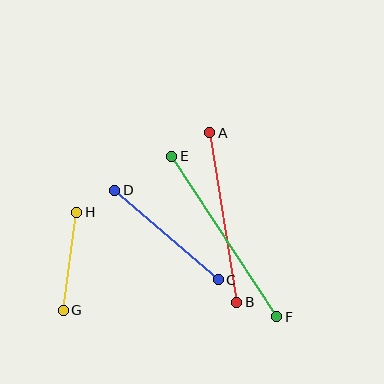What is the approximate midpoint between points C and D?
The midpoint is at approximately (166, 235) pixels.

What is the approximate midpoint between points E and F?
The midpoint is at approximately (224, 237) pixels.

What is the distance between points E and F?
The distance is approximately 192 pixels.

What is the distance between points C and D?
The distance is approximately 137 pixels.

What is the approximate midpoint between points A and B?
The midpoint is at approximately (223, 217) pixels.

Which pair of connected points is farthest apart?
Points E and F are farthest apart.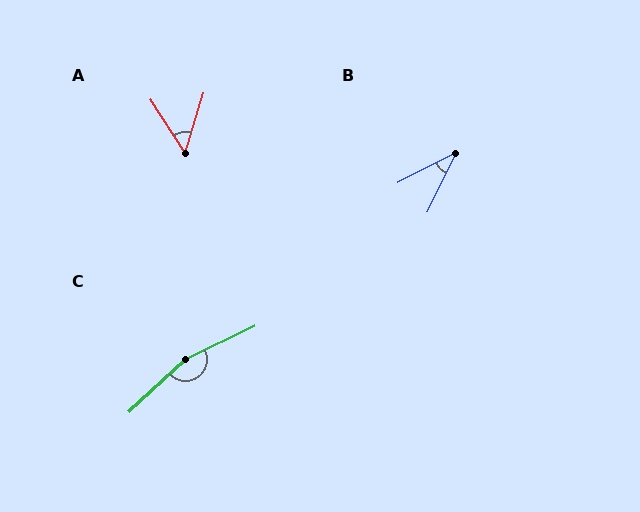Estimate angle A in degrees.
Approximately 50 degrees.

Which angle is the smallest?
B, at approximately 37 degrees.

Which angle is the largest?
C, at approximately 163 degrees.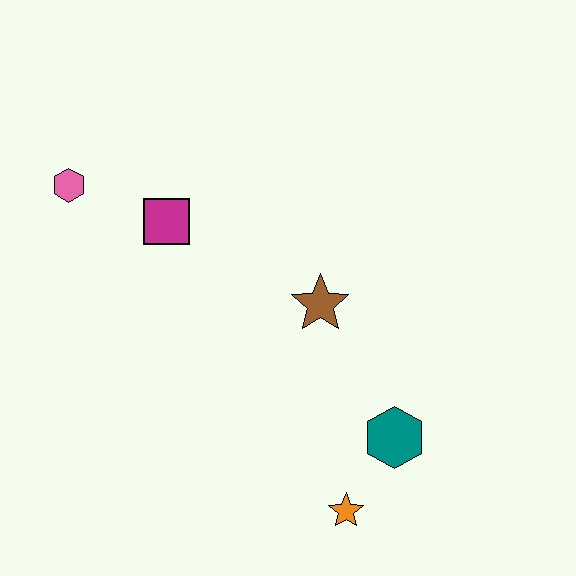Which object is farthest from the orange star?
The pink hexagon is farthest from the orange star.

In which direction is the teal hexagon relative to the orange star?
The teal hexagon is above the orange star.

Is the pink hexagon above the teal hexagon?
Yes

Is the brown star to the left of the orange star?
Yes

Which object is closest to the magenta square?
The pink hexagon is closest to the magenta square.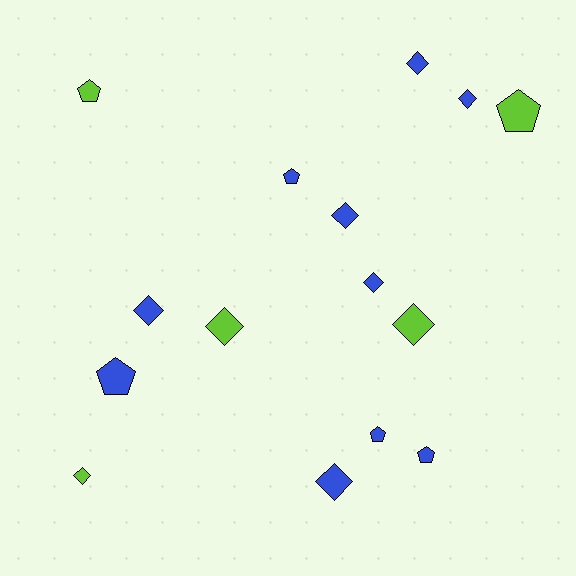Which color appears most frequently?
Blue, with 10 objects.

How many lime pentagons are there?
There are 2 lime pentagons.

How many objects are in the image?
There are 15 objects.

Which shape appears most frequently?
Diamond, with 9 objects.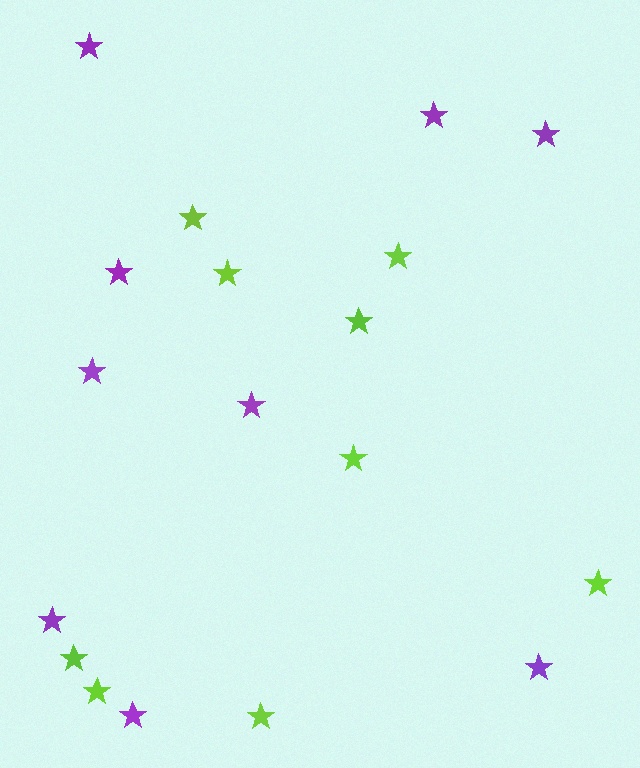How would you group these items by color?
There are 2 groups: one group of purple stars (9) and one group of lime stars (9).